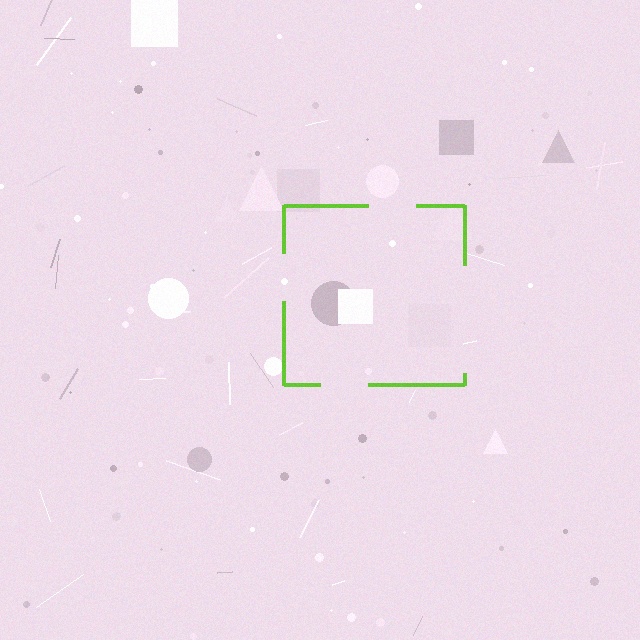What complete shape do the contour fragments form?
The contour fragments form a square.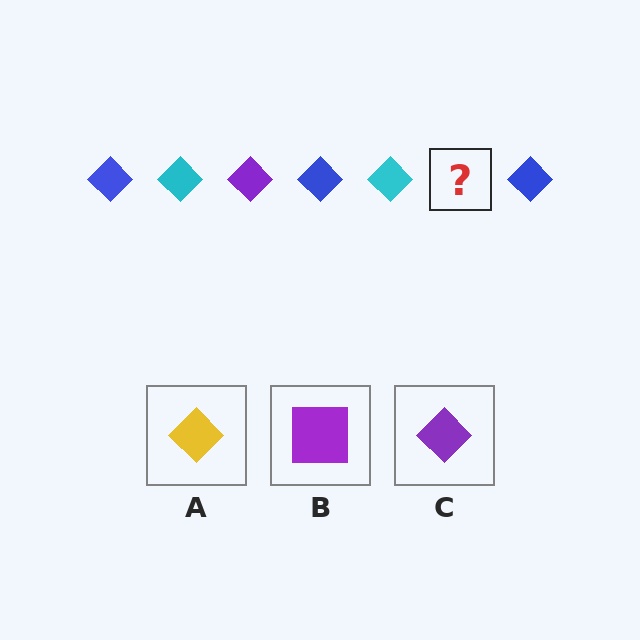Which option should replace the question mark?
Option C.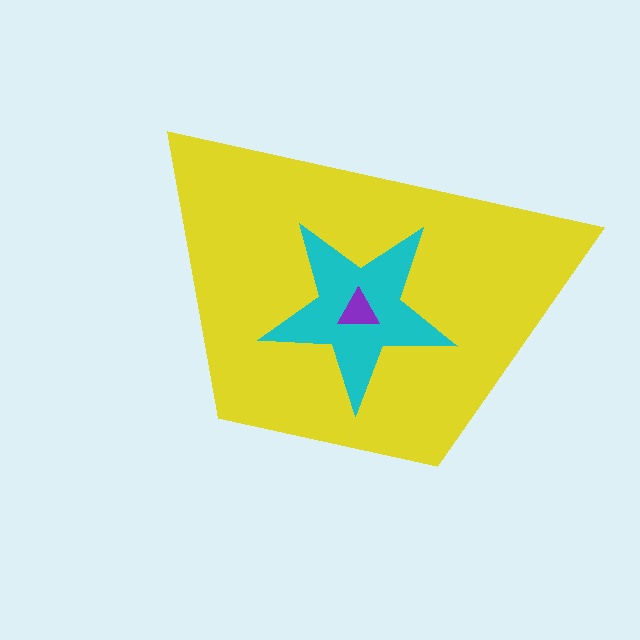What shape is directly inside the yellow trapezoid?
The cyan star.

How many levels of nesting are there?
3.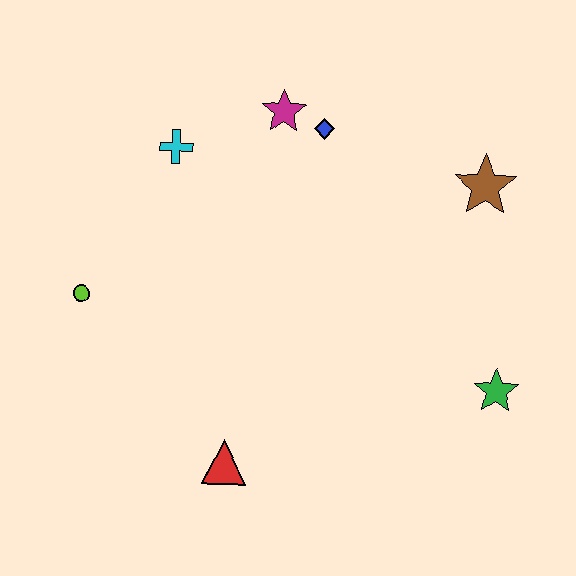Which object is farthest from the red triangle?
The brown star is farthest from the red triangle.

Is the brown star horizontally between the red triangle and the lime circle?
No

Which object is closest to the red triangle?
The lime circle is closest to the red triangle.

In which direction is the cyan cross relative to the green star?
The cyan cross is to the left of the green star.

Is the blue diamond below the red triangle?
No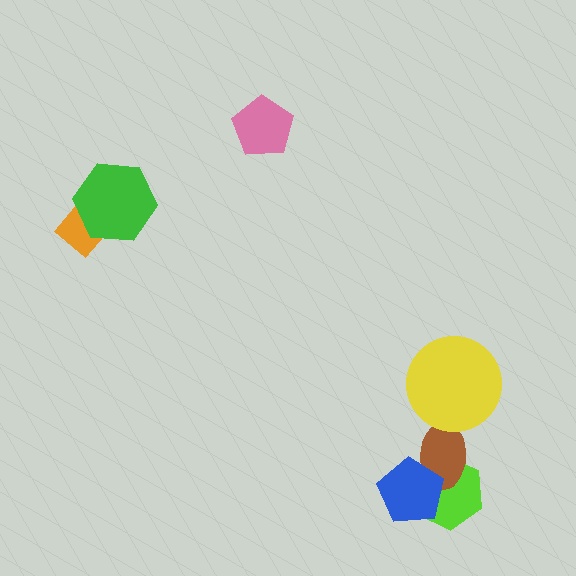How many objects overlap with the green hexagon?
1 object overlaps with the green hexagon.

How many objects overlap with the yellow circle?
1 object overlaps with the yellow circle.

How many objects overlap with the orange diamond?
1 object overlaps with the orange diamond.